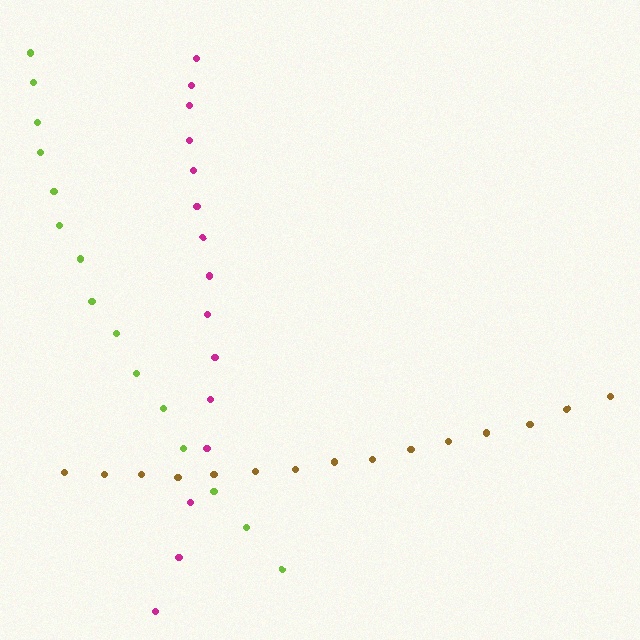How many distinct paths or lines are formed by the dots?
There are 3 distinct paths.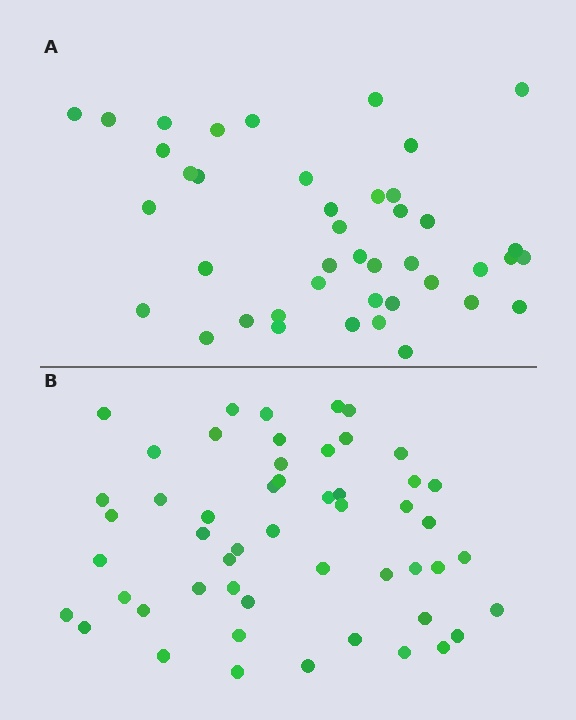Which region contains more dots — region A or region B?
Region B (the bottom region) has more dots.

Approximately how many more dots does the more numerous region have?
Region B has roughly 10 or so more dots than region A.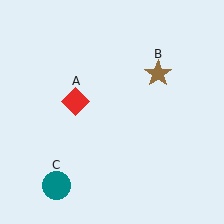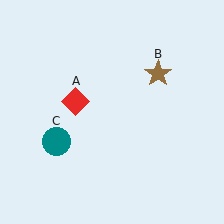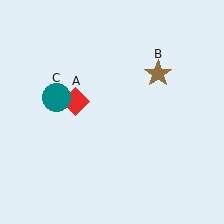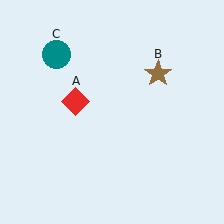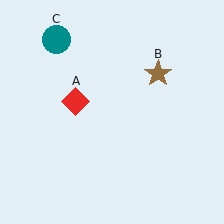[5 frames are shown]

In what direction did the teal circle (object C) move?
The teal circle (object C) moved up.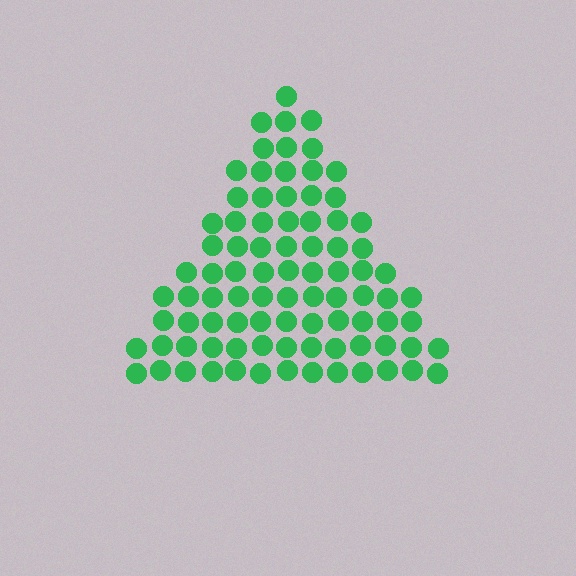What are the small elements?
The small elements are circles.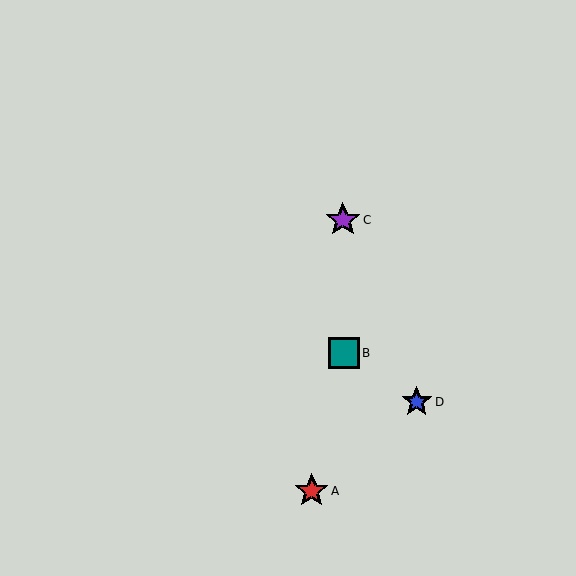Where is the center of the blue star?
The center of the blue star is at (417, 402).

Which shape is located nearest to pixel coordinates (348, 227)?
The purple star (labeled C) at (343, 220) is nearest to that location.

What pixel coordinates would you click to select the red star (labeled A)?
Click at (312, 491) to select the red star A.